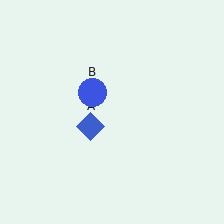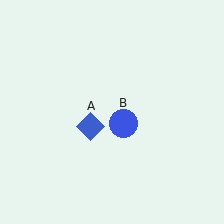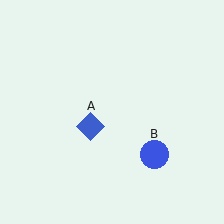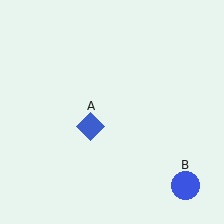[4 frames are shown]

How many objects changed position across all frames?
1 object changed position: blue circle (object B).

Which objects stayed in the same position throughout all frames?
Blue diamond (object A) remained stationary.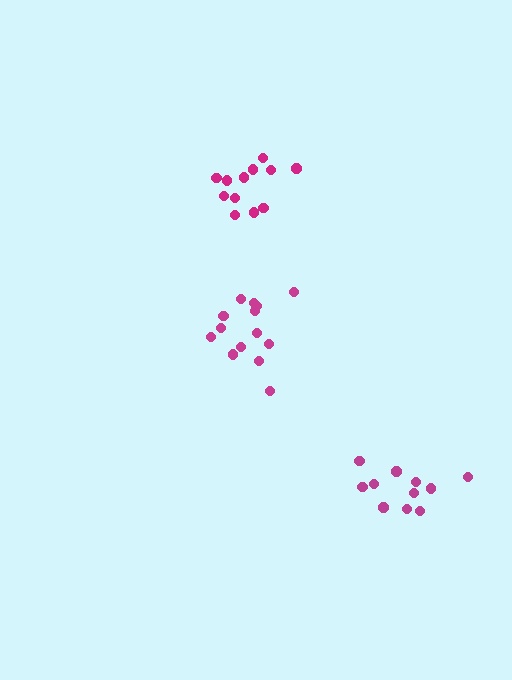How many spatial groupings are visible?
There are 3 spatial groupings.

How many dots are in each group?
Group 1: 11 dots, Group 2: 14 dots, Group 3: 12 dots (37 total).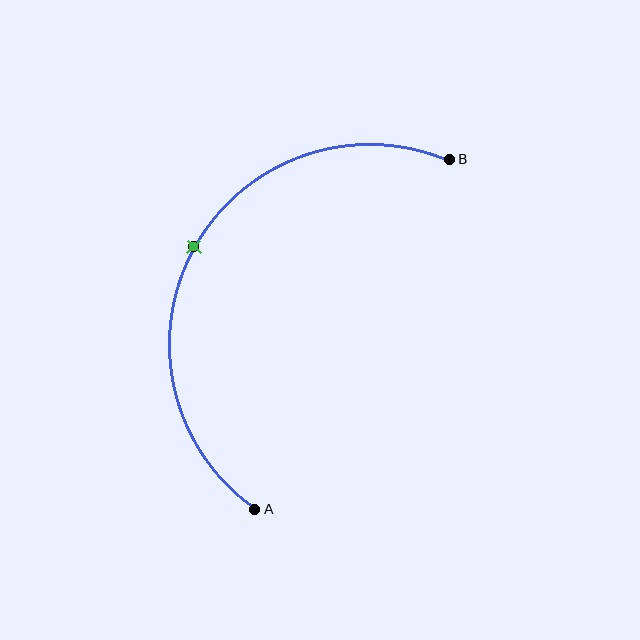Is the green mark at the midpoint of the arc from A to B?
Yes. The green mark lies on the arc at equal arc-length from both A and B — it is the arc midpoint.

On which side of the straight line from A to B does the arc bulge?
The arc bulges to the left of the straight line connecting A and B.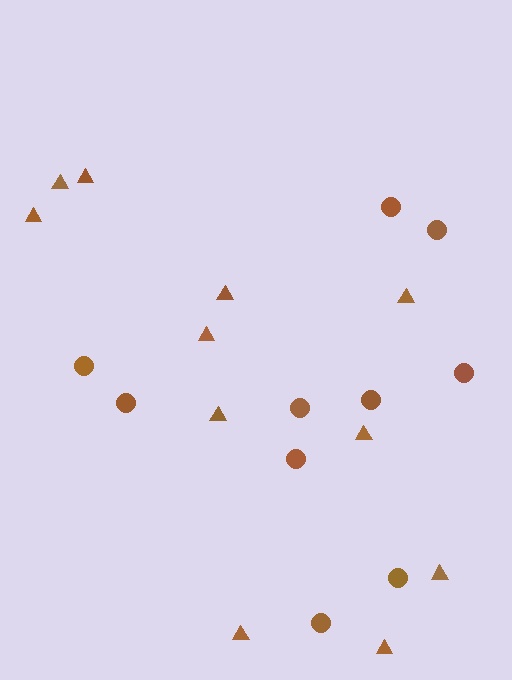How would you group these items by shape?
There are 2 groups: one group of triangles (11) and one group of circles (10).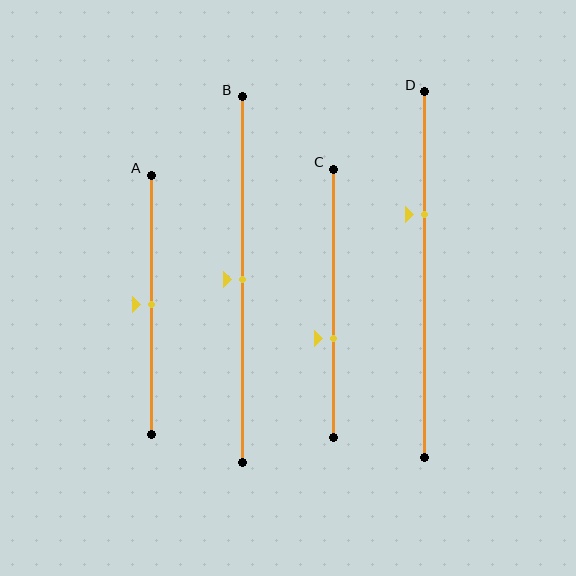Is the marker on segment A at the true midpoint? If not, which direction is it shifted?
Yes, the marker on segment A is at the true midpoint.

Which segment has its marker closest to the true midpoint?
Segment A has its marker closest to the true midpoint.